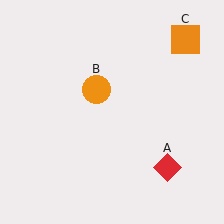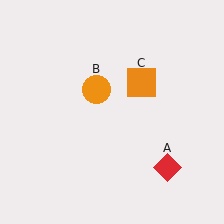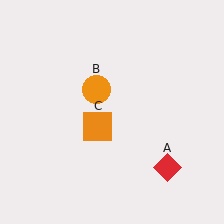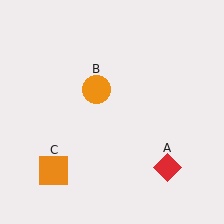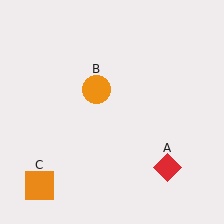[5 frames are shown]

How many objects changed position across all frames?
1 object changed position: orange square (object C).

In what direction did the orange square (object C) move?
The orange square (object C) moved down and to the left.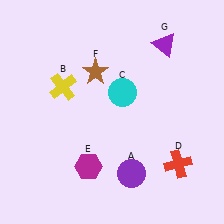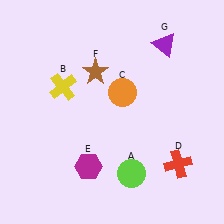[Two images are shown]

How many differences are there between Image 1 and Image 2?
There are 2 differences between the two images.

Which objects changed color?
A changed from purple to lime. C changed from cyan to orange.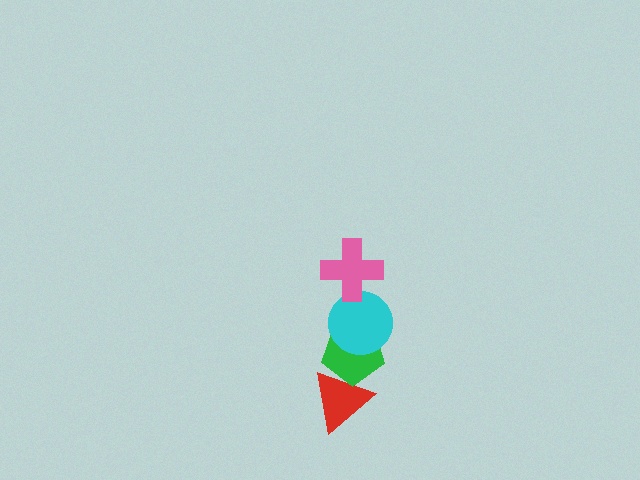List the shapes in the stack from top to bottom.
From top to bottom: the pink cross, the cyan circle, the green pentagon, the red triangle.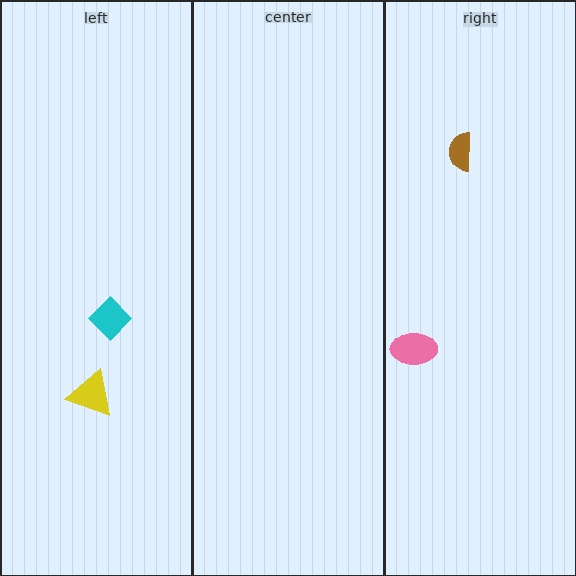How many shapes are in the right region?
2.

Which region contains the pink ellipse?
The right region.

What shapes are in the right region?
The brown semicircle, the pink ellipse.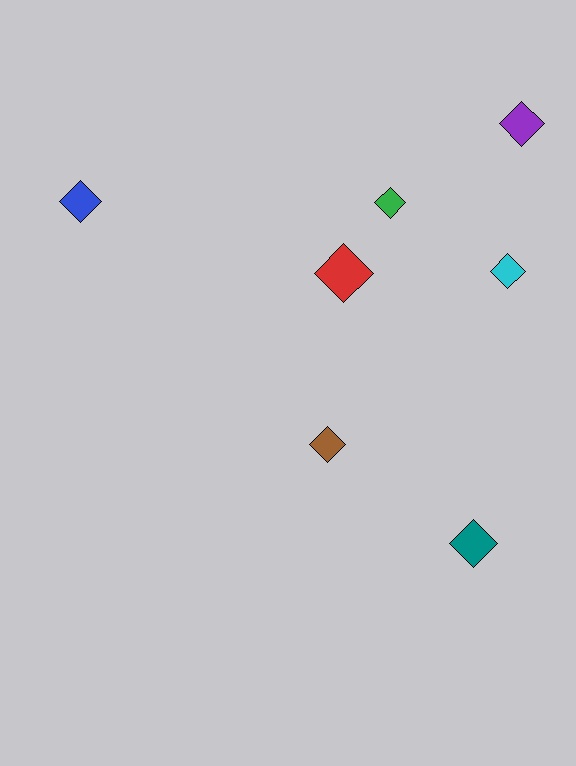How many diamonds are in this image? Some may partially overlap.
There are 7 diamonds.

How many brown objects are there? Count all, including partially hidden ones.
There is 1 brown object.